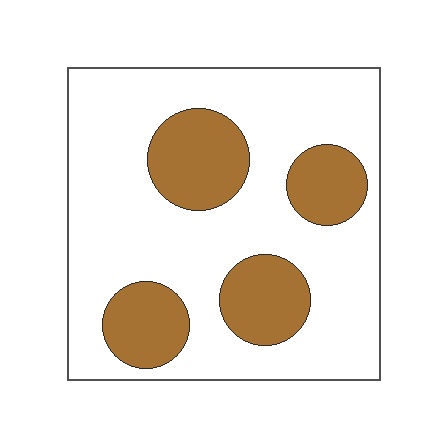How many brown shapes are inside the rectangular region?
4.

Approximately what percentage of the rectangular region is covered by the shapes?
Approximately 25%.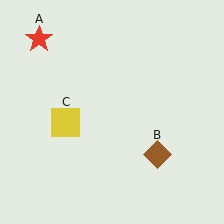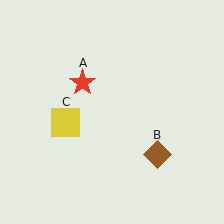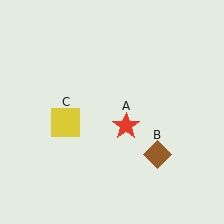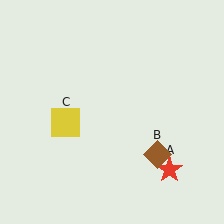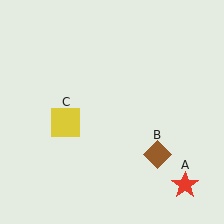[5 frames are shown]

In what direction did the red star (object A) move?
The red star (object A) moved down and to the right.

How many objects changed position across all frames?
1 object changed position: red star (object A).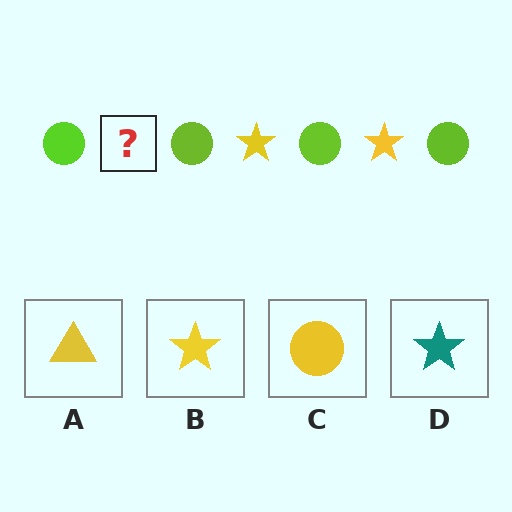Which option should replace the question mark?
Option B.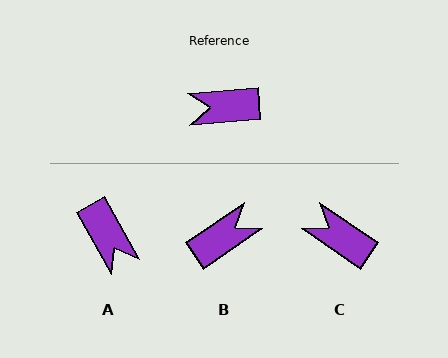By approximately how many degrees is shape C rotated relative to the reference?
Approximately 40 degrees clockwise.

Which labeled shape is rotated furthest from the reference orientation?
B, about 150 degrees away.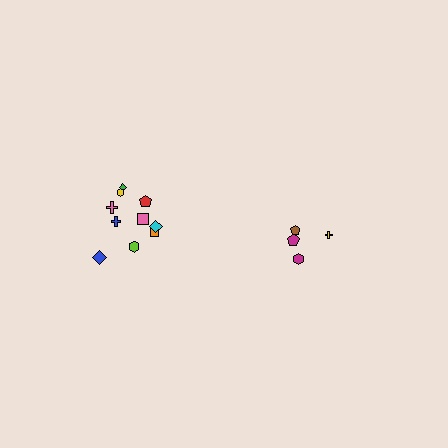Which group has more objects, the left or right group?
The left group.